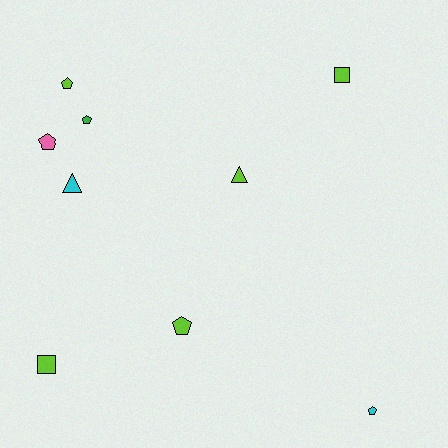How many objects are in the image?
There are 9 objects.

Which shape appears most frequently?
Pentagon, with 5 objects.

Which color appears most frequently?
Lime, with 5 objects.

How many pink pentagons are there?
There is 1 pink pentagon.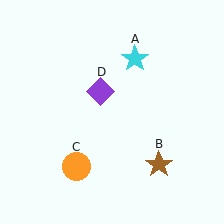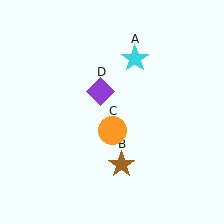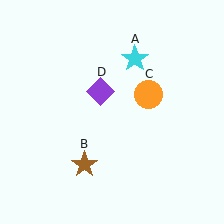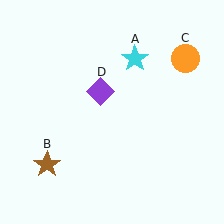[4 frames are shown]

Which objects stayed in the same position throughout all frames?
Cyan star (object A) and purple diamond (object D) remained stationary.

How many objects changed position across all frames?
2 objects changed position: brown star (object B), orange circle (object C).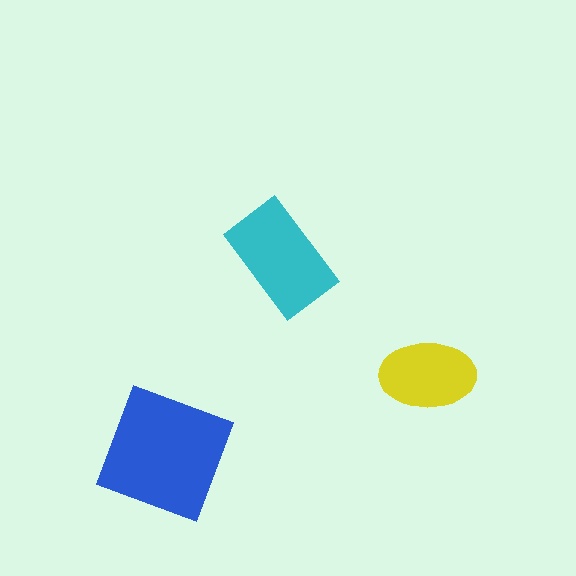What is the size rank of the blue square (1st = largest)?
1st.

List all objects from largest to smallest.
The blue square, the cyan rectangle, the yellow ellipse.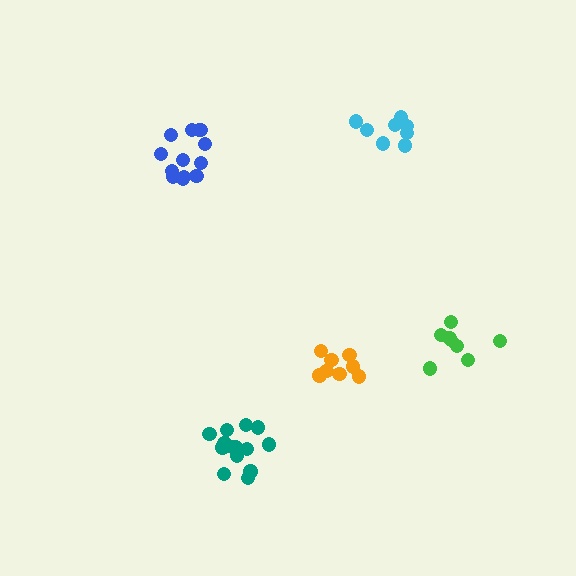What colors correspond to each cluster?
The clusters are colored: cyan, teal, orange, blue, green.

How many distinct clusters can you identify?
There are 5 distinct clusters.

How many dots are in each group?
Group 1: 8 dots, Group 2: 14 dots, Group 3: 8 dots, Group 4: 13 dots, Group 5: 8 dots (51 total).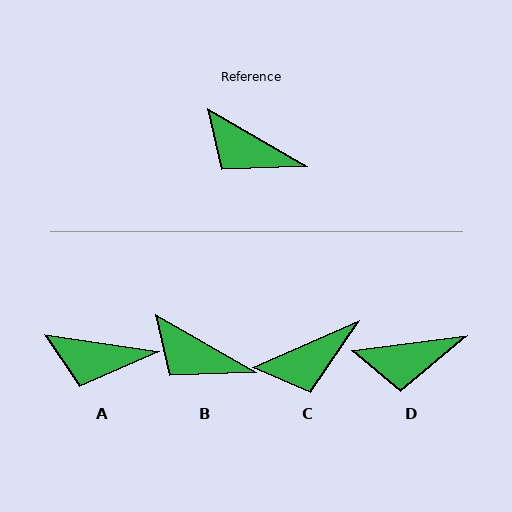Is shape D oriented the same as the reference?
No, it is off by about 38 degrees.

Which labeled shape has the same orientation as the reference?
B.